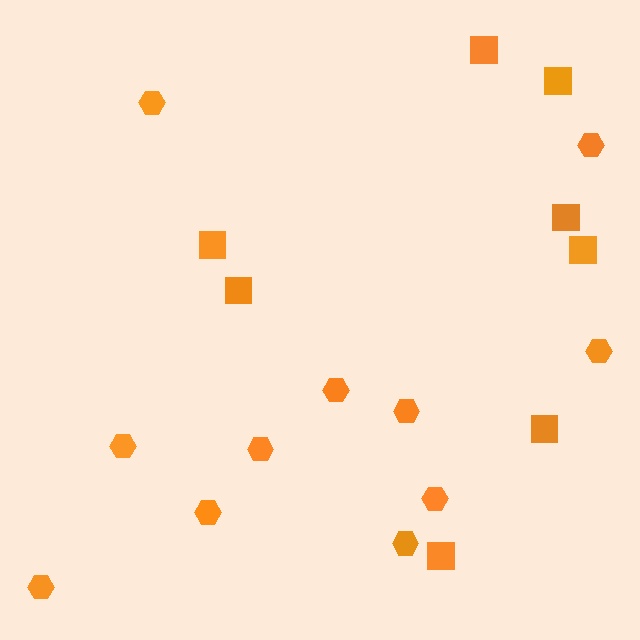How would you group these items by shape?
There are 2 groups: one group of hexagons (11) and one group of squares (8).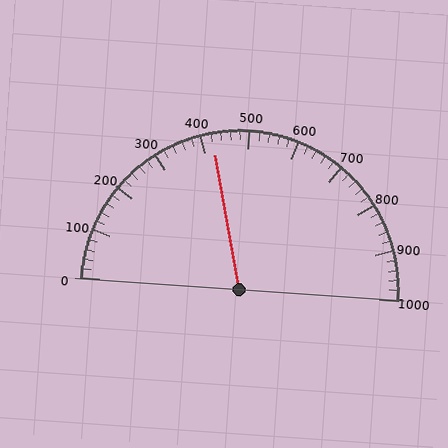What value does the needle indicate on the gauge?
The needle indicates approximately 420.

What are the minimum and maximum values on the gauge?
The gauge ranges from 0 to 1000.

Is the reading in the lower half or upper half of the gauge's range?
The reading is in the lower half of the range (0 to 1000).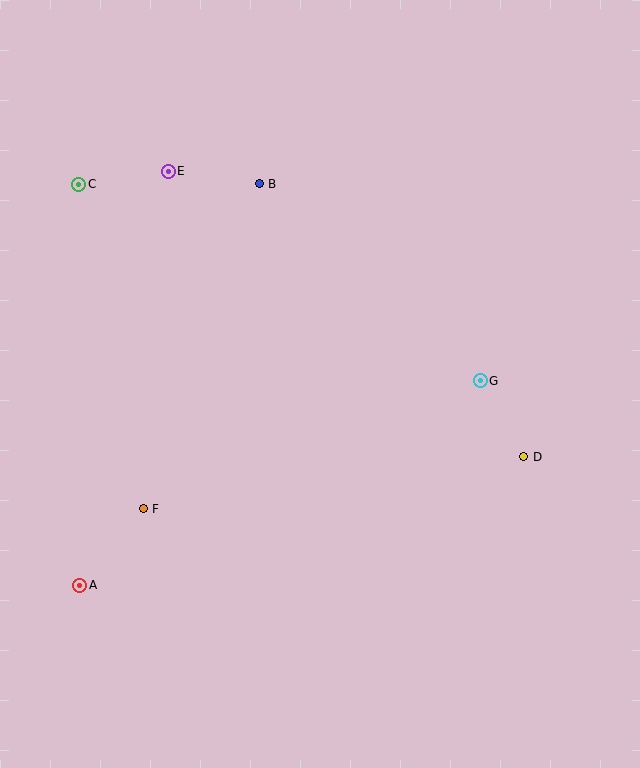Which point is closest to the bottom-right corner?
Point D is closest to the bottom-right corner.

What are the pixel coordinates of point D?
Point D is at (524, 457).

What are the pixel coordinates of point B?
Point B is at (259, 184).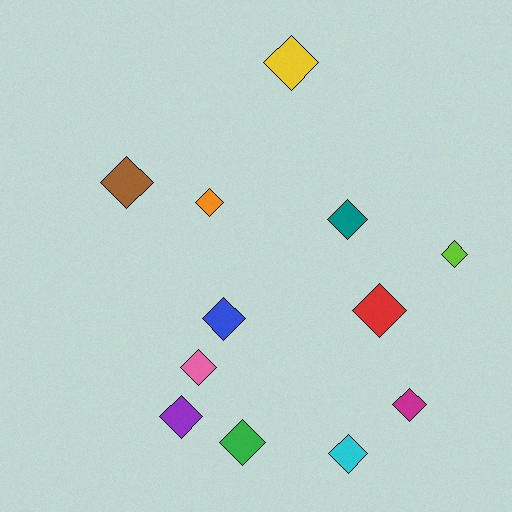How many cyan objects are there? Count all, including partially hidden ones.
There is 1 cyan object.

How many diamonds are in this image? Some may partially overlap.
There are 12 diamonds.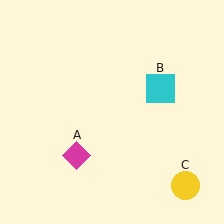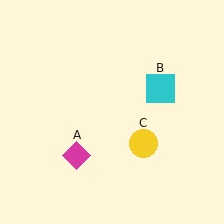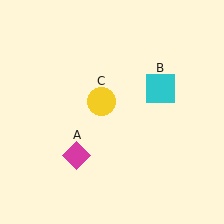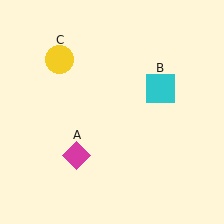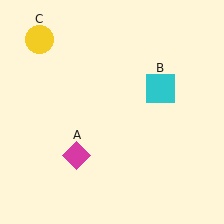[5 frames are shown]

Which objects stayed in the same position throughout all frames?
Magenta diamond (object A) and cyan square (object B) remained stationary.